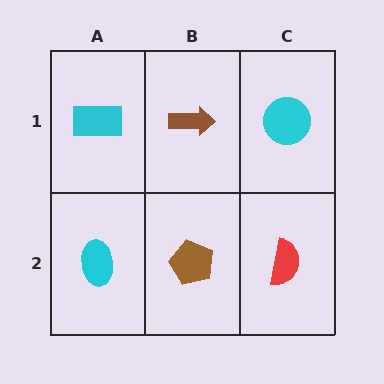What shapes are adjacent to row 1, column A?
A cyan ellipse (row 2, column A), a brown arrow (row 1, column B).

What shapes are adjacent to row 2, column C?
A cyan circle (row 1, column C), a brown pentagon (row 2, column B).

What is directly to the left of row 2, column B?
A cyan ellipse.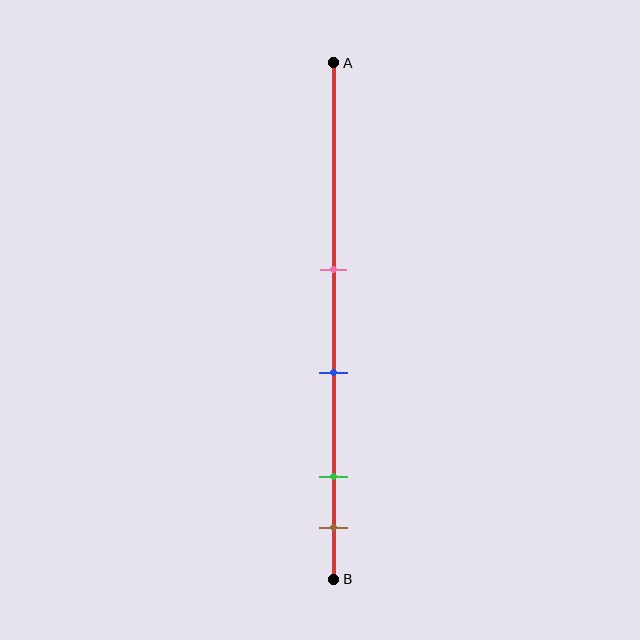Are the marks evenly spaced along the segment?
No, the marks are not evenly spaced.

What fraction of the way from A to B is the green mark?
The green mark is approximately 80% (0.8) of the way from A to B.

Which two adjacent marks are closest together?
The green and brown marks are the closest adjacent pair.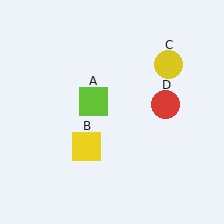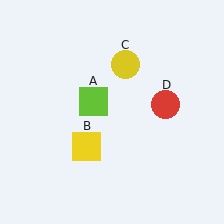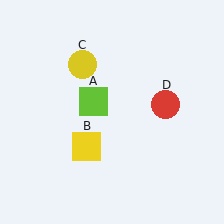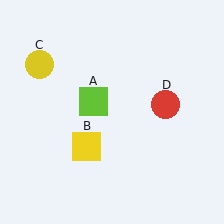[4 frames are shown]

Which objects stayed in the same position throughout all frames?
Lime square (object A) and yellow square (object B) and red circle (object D) remained stationary.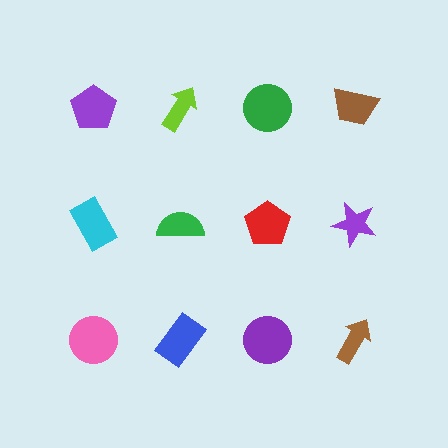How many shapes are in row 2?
4 shapes.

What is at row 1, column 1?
A purple pentagon.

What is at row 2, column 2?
A green semicircle.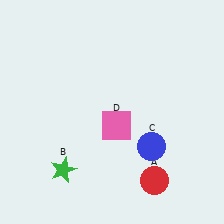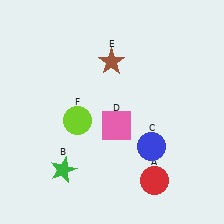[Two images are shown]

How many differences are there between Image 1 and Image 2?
There are 2 differences between the two images.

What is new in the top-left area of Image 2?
A brown star (E) was added in the top-left area of Image 2.